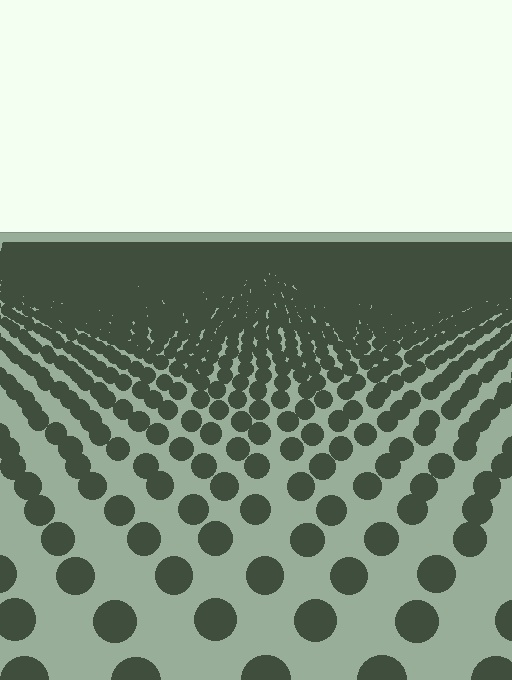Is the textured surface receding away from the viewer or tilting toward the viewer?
The surface is receding away from the viewer. Texture elements get smaller and denser toward the top.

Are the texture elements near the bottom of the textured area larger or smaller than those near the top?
Larger. Near the bottom, elements are closer to the viewer and appear at a bigger on-screen size.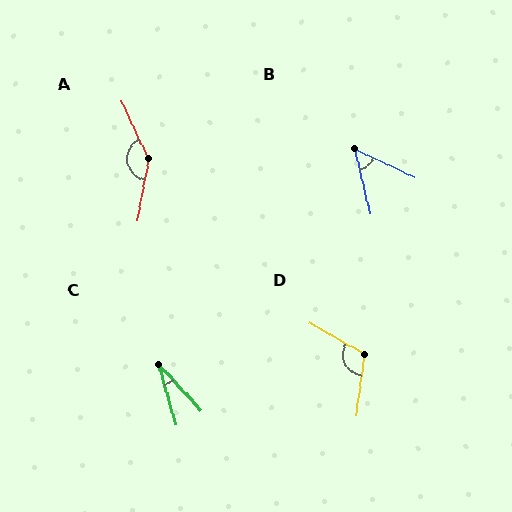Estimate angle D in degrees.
Approximately 112 degrees.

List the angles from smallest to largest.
C (26°), B (51°), D (112°), A (145°).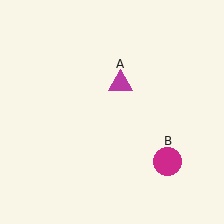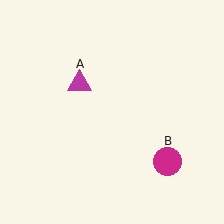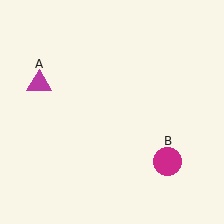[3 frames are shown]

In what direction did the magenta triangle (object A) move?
The magenta triangle (object A) moved left.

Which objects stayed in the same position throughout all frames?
Magenta circle (object B) remained stationary.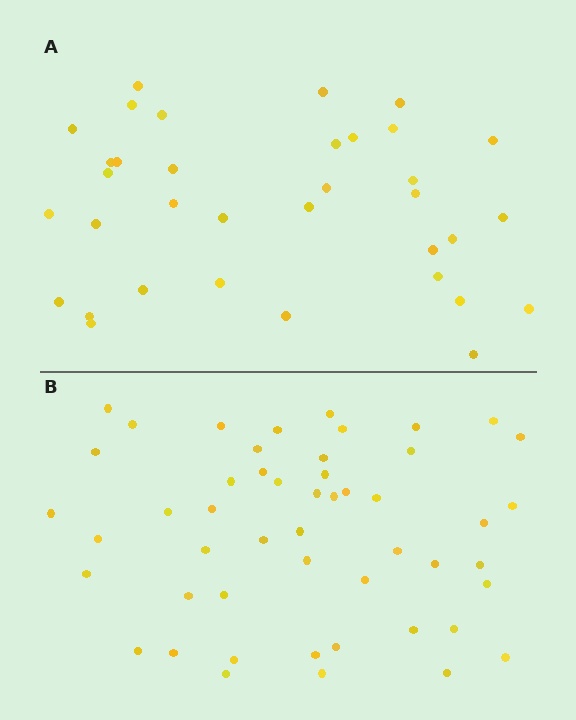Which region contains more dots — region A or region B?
Region B (the bottom region) has more dots.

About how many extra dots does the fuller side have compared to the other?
Region B has approximately 15 more dots than region A.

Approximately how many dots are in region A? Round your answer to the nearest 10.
About 40 dots. (The exact count is 35, which rounds to 40.)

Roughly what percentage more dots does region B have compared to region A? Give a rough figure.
About 45% more.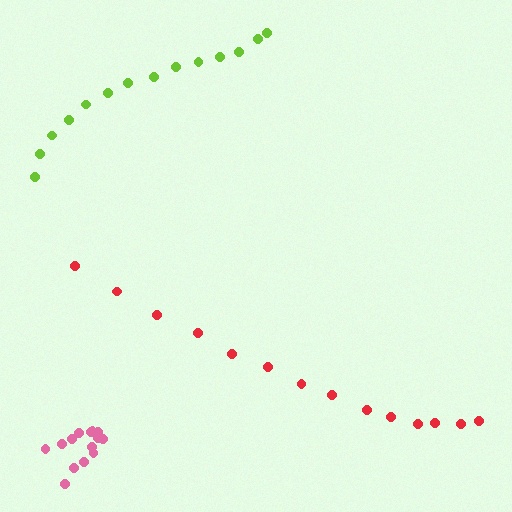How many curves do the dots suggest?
There are 3 distinct paths.